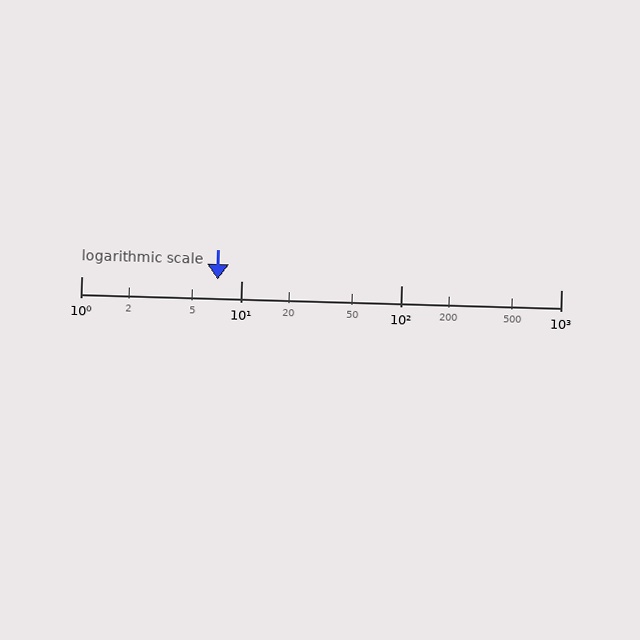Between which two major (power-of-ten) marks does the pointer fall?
The pointer is between 1 and 10.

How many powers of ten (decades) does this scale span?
The scale spans 3 decades, from 1 to 1000.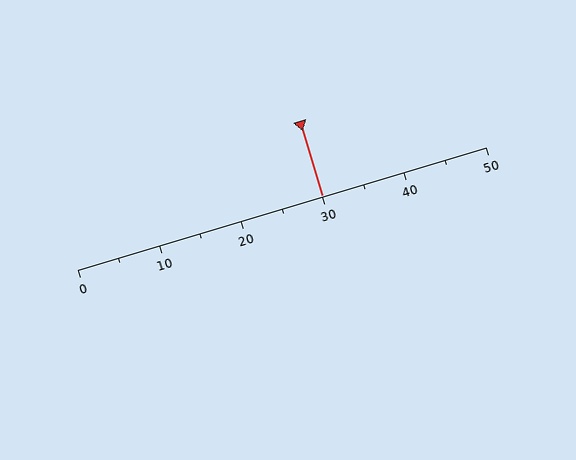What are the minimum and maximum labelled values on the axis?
The axis runs from 0 to 50.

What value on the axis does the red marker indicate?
The marker indicates approximately 30.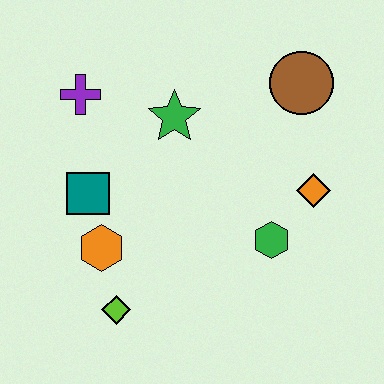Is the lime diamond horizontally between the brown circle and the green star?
No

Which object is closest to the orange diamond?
The green hexagon is closest to the orange diamond.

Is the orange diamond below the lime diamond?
No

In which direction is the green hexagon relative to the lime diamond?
The green hexagon is to the right of the lime diamond.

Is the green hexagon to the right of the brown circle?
No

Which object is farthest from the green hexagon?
The purple cross is farthest from the green hexagon.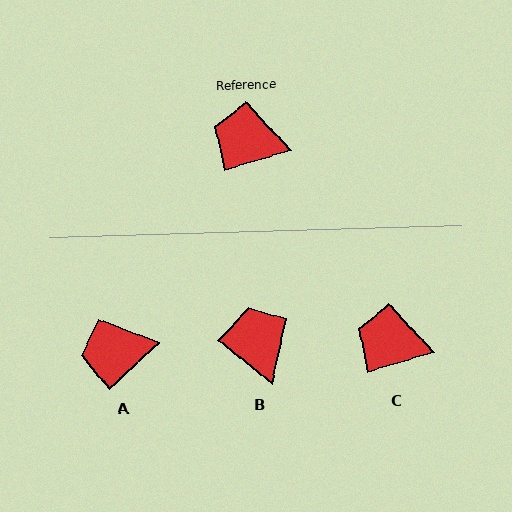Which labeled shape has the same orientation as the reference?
C.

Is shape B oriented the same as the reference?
No, it is off by about 55 degrees.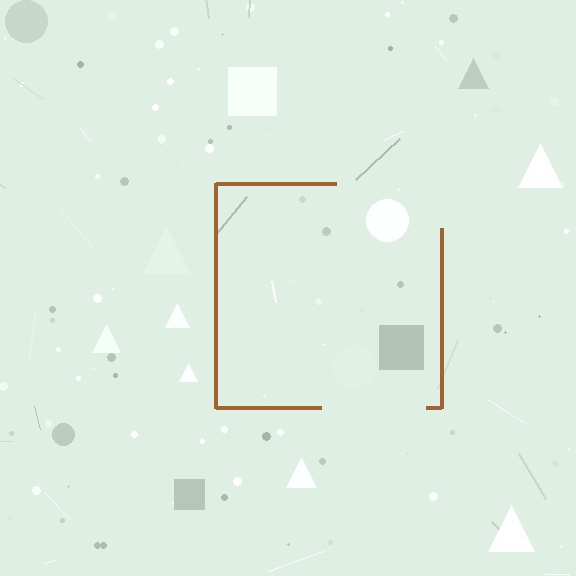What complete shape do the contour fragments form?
The contour fragments form a square.